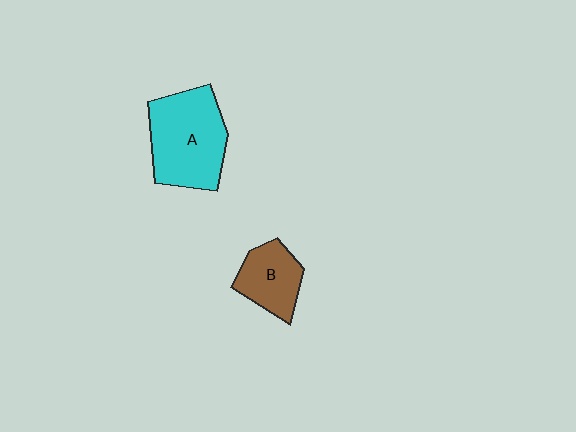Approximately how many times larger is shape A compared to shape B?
Approximately 1.8 times.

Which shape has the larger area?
Shape A (cyan).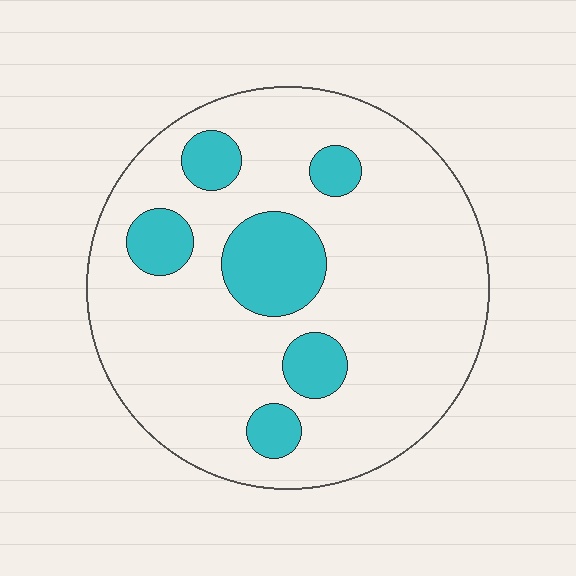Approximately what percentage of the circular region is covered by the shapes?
Approximately 20%.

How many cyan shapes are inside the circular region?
6.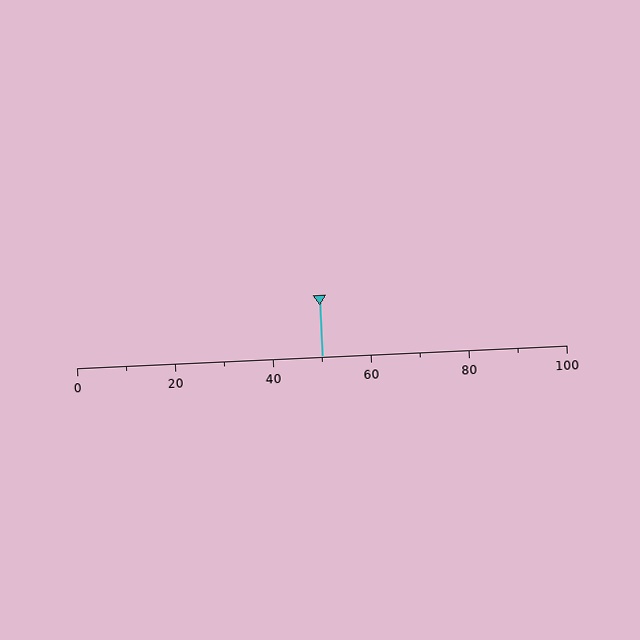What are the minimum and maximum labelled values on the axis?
The axis runs from 0 to 100.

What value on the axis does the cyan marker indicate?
The marker indicates approximately 50.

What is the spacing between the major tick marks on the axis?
The major ticks are spaced 20 apart.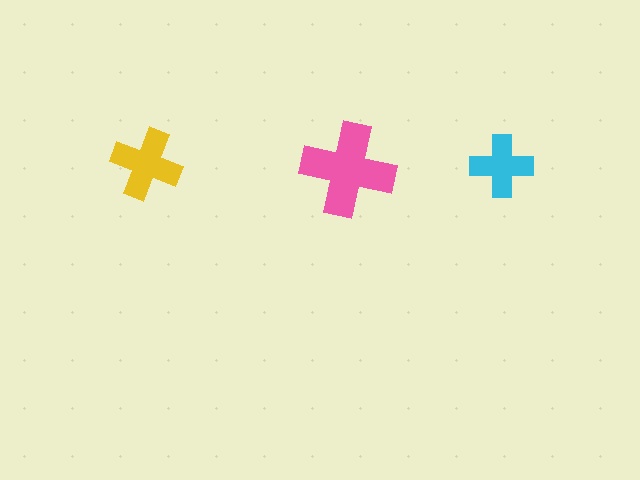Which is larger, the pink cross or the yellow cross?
The pink one.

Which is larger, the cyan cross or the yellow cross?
The yellow one.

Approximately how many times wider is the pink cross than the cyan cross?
About 1.5 times wider.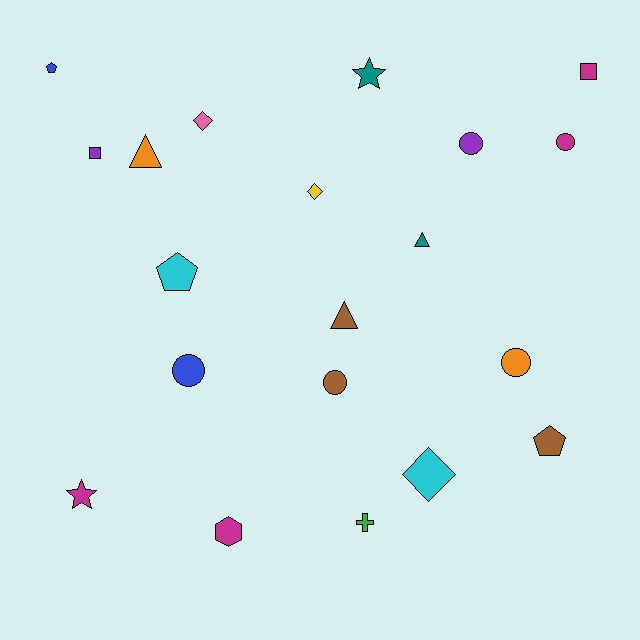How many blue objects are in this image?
There are 2 blue objects.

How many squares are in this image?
There are 2 squares.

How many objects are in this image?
There are 20 objects.